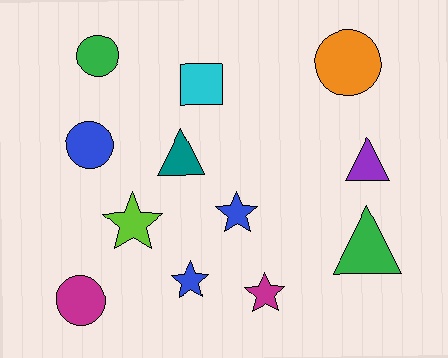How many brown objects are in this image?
There are no brown objects.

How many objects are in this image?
There are 12 objects.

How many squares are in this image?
There is 1 square.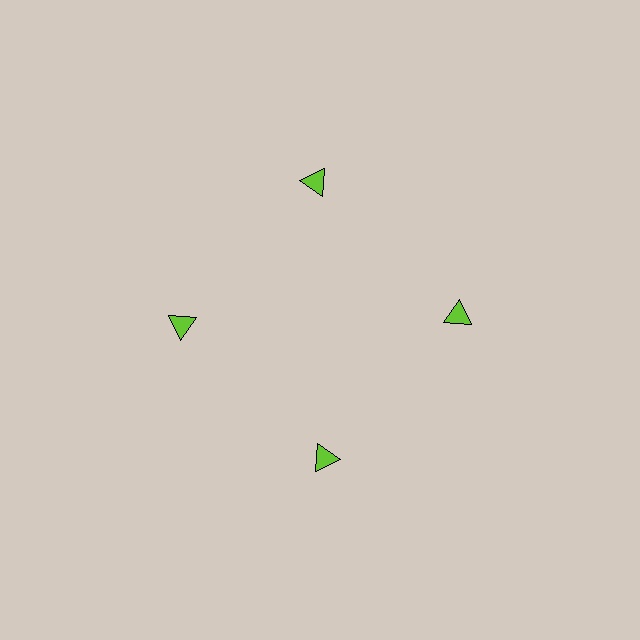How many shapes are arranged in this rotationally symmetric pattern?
There are 4 shapes, arranged in 4 groups of 1.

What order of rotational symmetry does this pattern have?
This pattern has 4-fold rotational symmetry.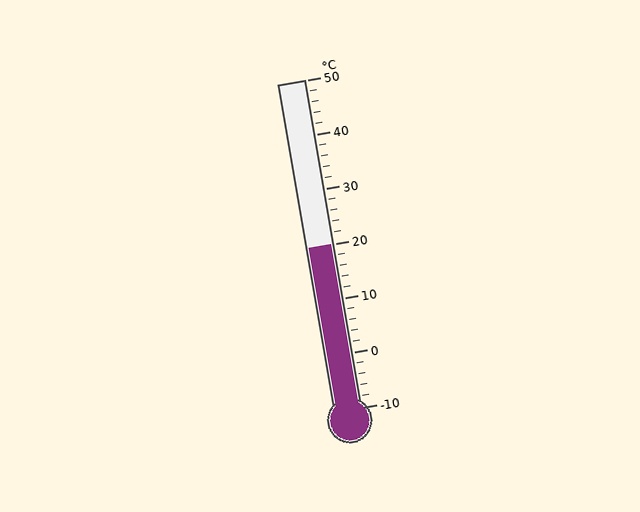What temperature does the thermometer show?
The thermometer shows approximately 20°C.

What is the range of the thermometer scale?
The thermometer scale ranges from -10°C to 50°C.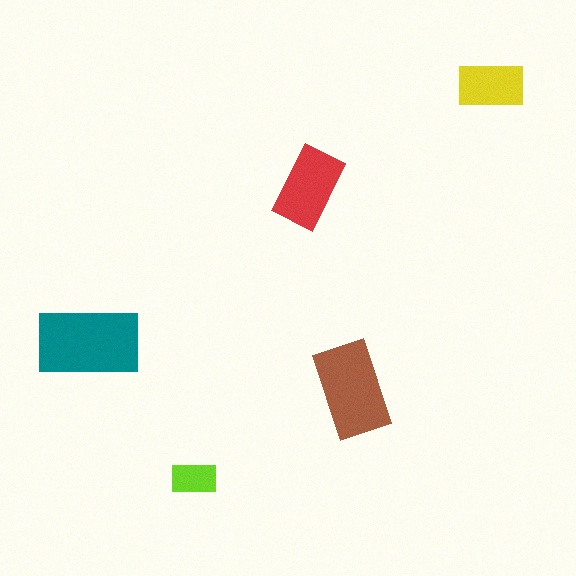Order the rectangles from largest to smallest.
the teal one, the brown one, the red one, the yellow one, the lime one.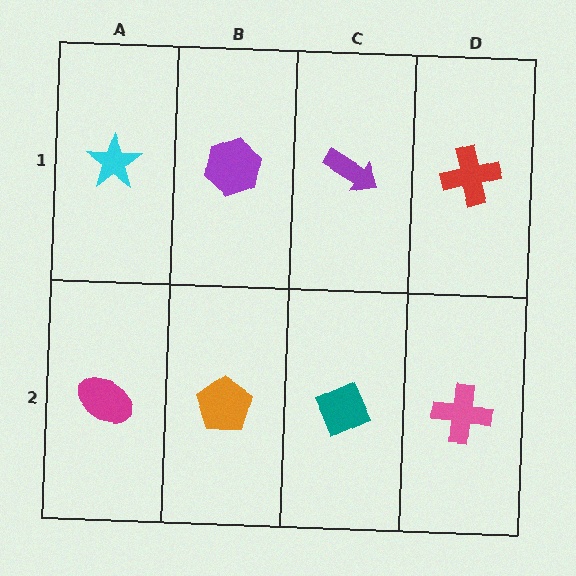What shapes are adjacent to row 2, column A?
A cyan star (row 1, column A), an orange pentagon (row 2, column B).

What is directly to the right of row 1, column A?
A purple hexagon.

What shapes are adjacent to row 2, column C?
A purple arrow (row 1, column C), an orange pentagon (row 2, column B), a pink cross (row 2, column D).